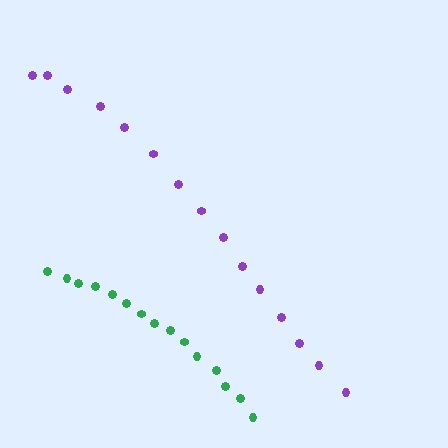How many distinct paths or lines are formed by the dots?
There are 2 distinct paths.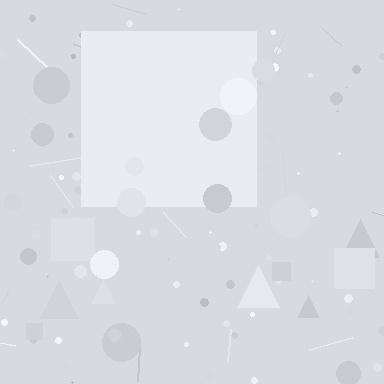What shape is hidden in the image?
A square is hidden in the image.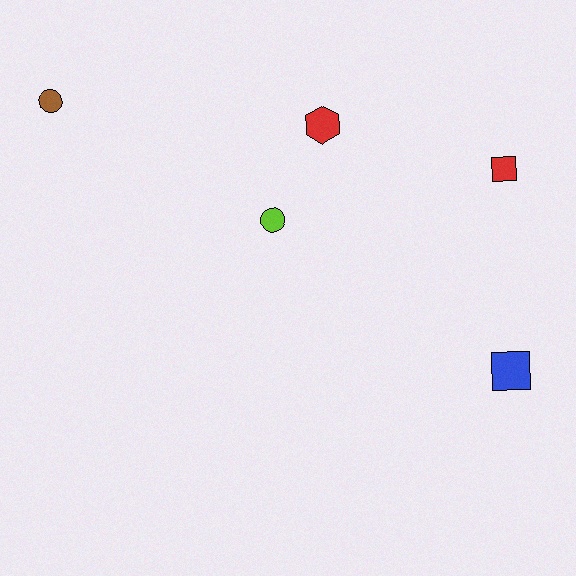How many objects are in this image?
There are 5 objects.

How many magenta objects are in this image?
There are no magenta objects.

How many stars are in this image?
There are no stars.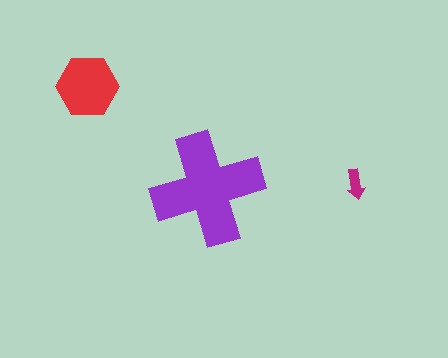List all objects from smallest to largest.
The magenta arrow, the red hexagon, the purple cross.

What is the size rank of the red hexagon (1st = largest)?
2nd.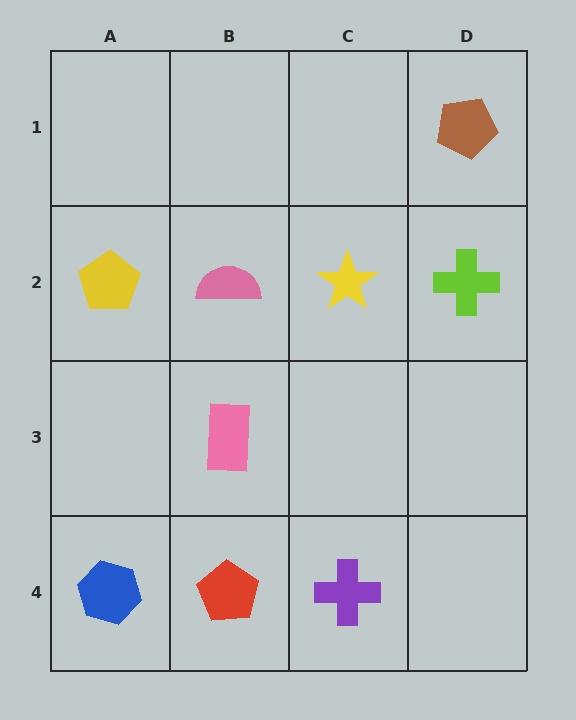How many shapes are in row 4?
3 shapes.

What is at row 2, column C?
A yellow star.